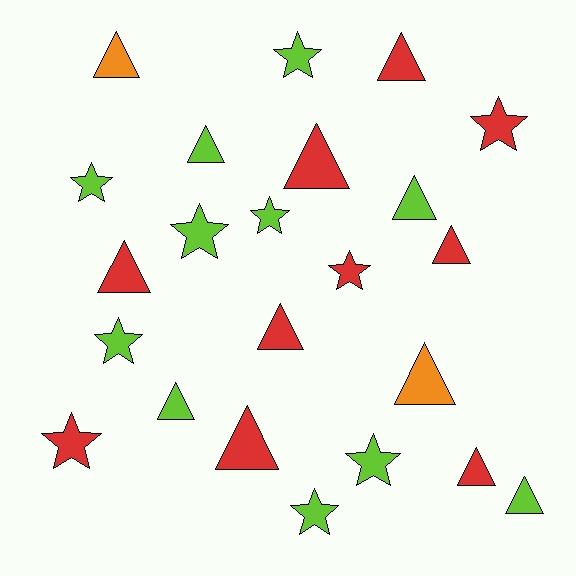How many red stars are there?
There are 3 red stars.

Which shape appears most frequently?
Triangle, with 13 objects.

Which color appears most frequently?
Lime, with 11 objects.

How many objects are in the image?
There are 23 objects.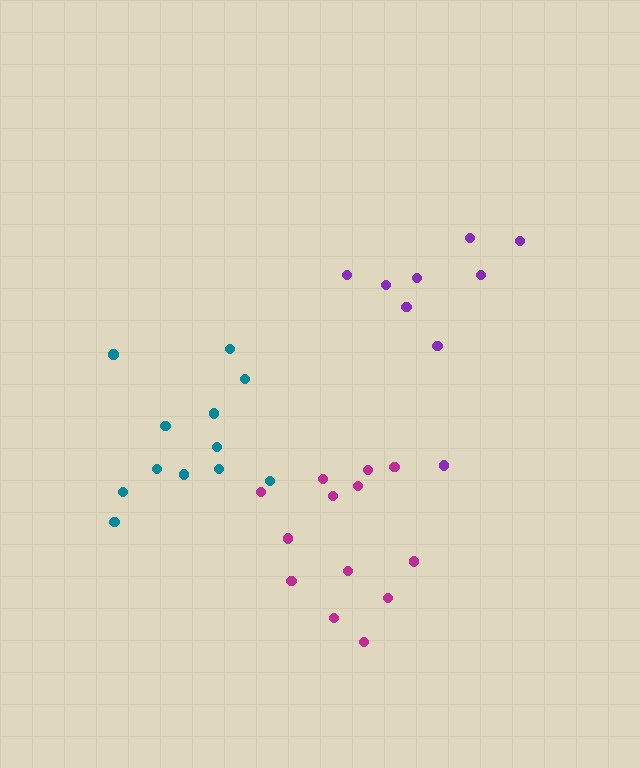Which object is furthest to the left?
The teal cluster is leftmost.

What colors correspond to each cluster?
The clusters are colored: purple, magenta, teal.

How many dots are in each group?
Group 1: 9 dots, Group 2: 13 dots, Group 3: 12 dots (34 total).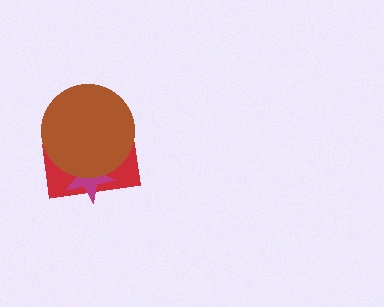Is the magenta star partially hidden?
Yes, it is partially covered by another shape.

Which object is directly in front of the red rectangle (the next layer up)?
The magenta star is directly in front of the red rectangle.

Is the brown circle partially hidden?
No, no other shape covers it.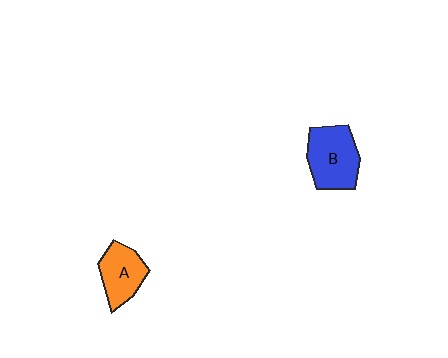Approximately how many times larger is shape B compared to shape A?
Approximately 1.3 times.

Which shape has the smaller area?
Shape A (orange).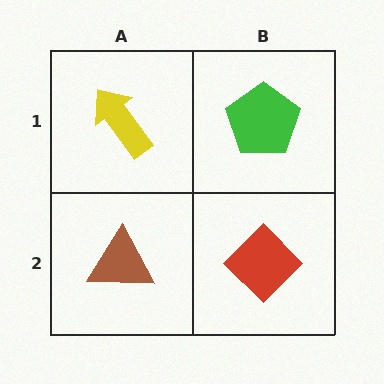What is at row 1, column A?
A yellow arrow.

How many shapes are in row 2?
2 shapes.